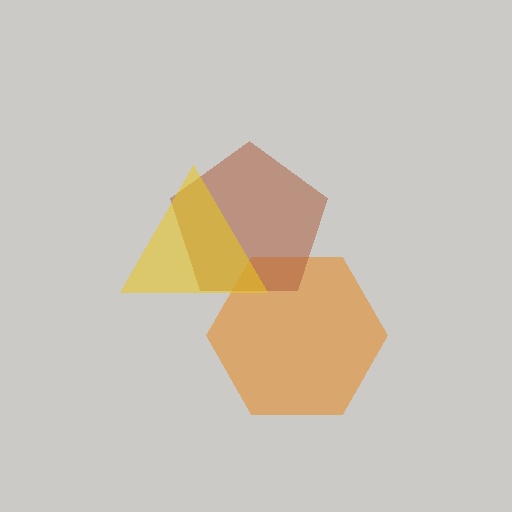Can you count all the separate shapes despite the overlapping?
Yes, there are 3 separate shapes.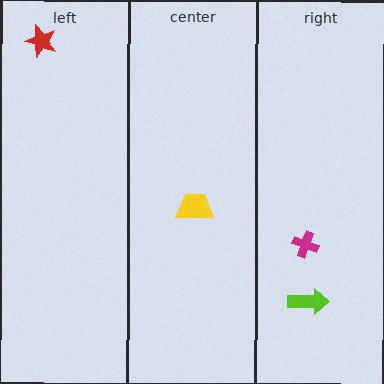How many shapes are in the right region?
2.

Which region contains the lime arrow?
The right region.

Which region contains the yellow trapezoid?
The center region.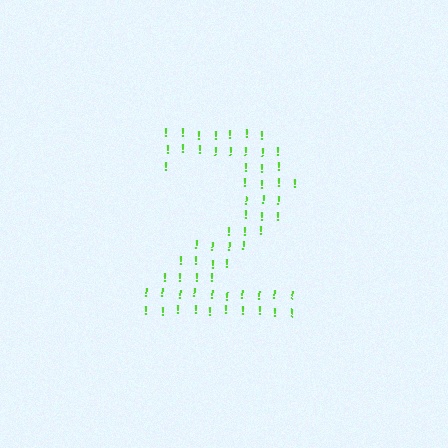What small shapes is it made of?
It is made of small exclamation marks.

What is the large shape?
The large shape is the digit 2.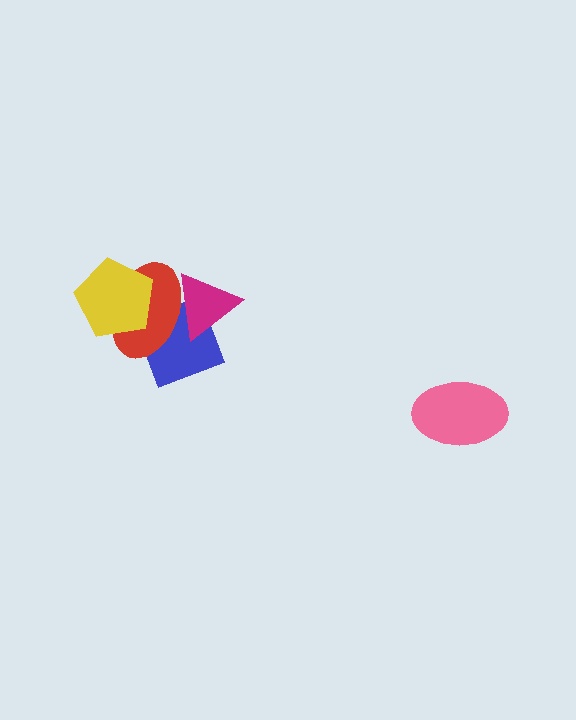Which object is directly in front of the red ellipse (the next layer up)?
The yellow pentagon is directly in front of the red ellipse.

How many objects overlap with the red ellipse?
3 objects overlap with the red ellipse.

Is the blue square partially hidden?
Yes, it is partially covered by another shape.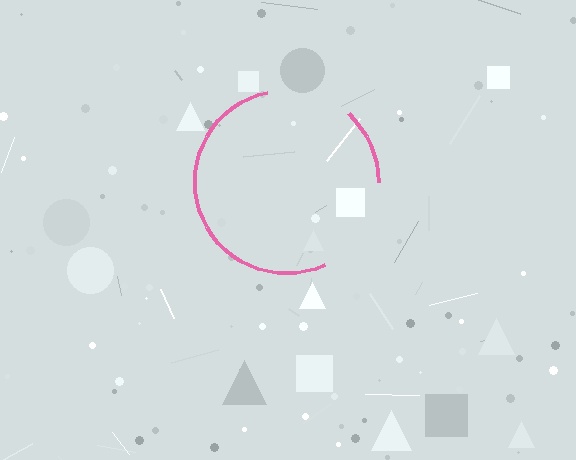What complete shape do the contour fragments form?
The contour fragments form a circle.